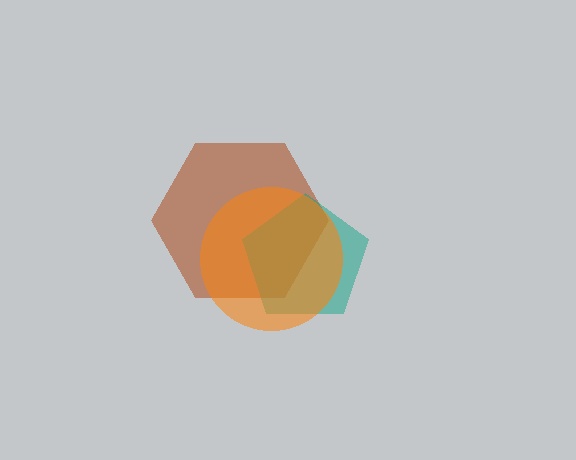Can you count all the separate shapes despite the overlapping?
Yes, there are 3 separate shapes.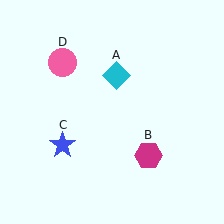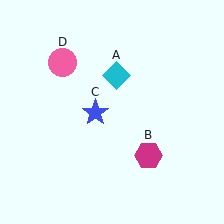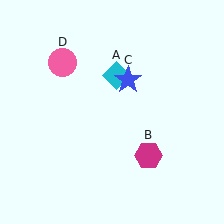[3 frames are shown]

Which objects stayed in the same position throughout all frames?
Cyan diamond (object A) and magenta hexagon (object B) and pink circle (object D) remained stationary.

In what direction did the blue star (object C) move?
The blue star (object C) moved up and to the right.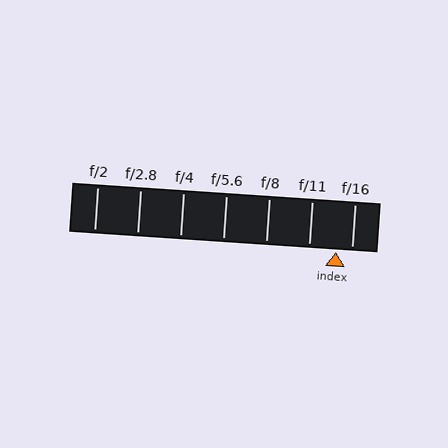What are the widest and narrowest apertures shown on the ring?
The widest aperture shown is f/2 and the narrowest is f/16.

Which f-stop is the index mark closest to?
The index mark is closest to f/16.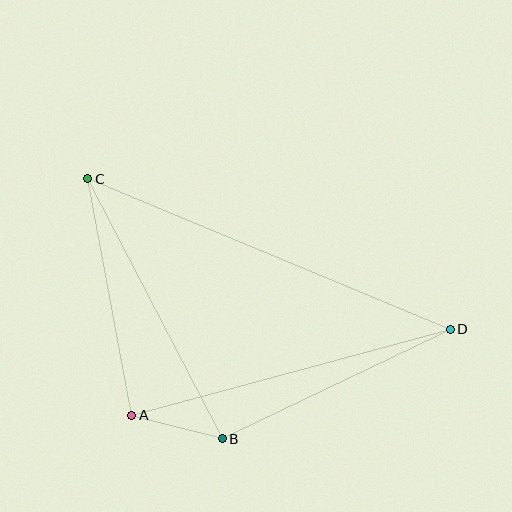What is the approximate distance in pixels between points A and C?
The distance between A and C is approximately 240 pixels.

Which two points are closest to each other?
Points A and B are closest to each other.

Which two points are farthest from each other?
Points C and D are farthest from each other.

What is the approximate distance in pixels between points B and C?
The distance between B and C is approximately 292 pixels.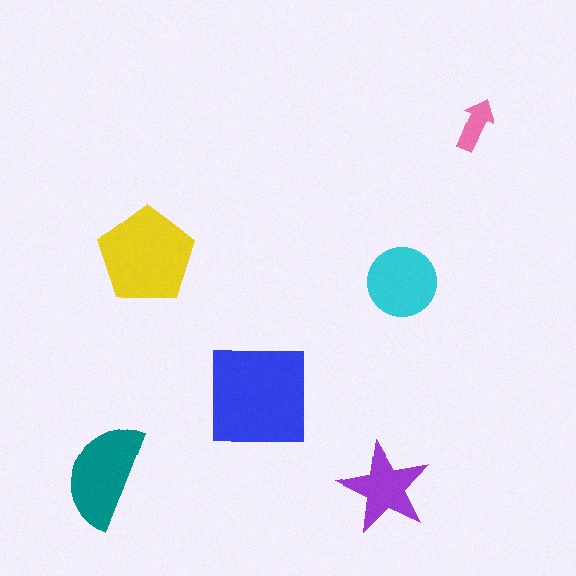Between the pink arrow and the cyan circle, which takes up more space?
The cyan circle.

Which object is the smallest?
The pink arrow.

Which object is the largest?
The blue square.